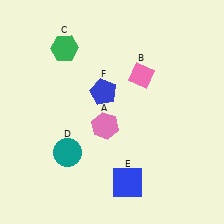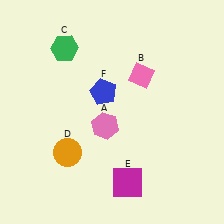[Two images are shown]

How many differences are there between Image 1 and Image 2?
There are 2 differences between the two images.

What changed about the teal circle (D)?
In Image 1, D is teal. In Image 2, it changed to orange.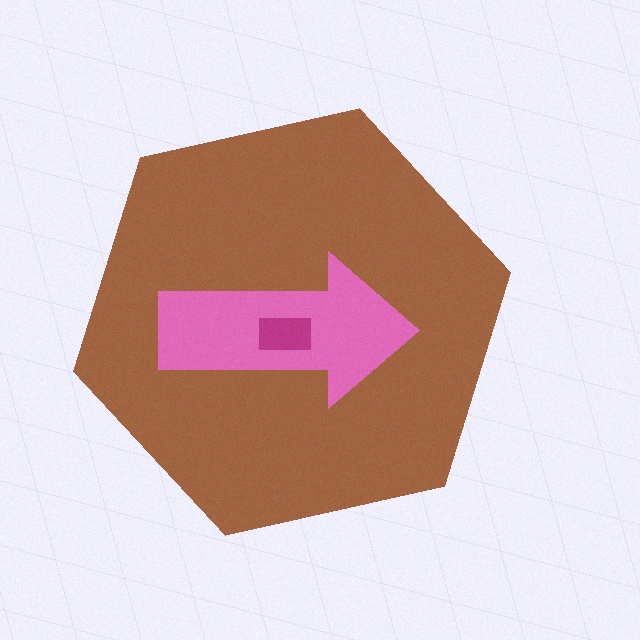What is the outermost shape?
The brown hexagon.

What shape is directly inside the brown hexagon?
The pink arrow.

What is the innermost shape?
The magenta rectangle.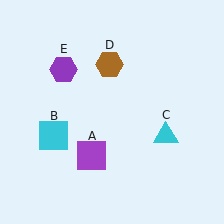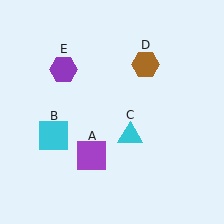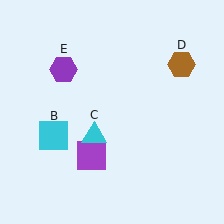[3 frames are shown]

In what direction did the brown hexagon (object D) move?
The brown hexagon (object D) moved right.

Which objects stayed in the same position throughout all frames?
Purple square (object A) and cyan square (object B) and purple hexagon (object E) remained stationary.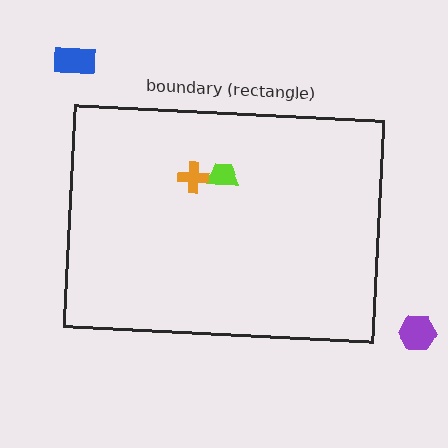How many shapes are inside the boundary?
2 inside, 2 outside.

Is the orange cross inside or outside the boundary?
Inside.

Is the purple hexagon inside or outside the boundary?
Outside.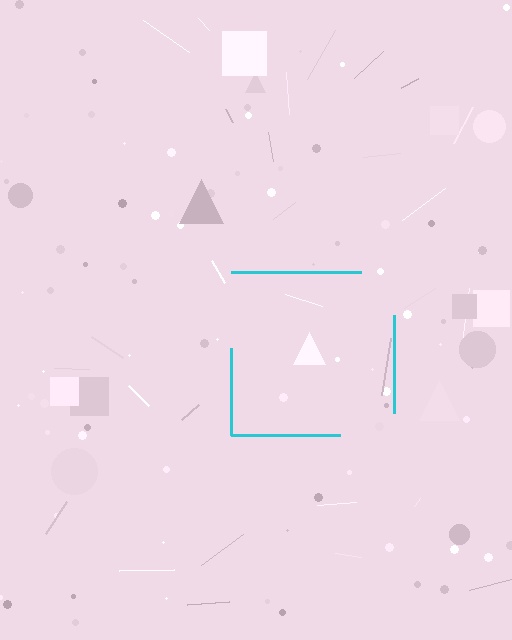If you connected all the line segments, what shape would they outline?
They would outline a square.